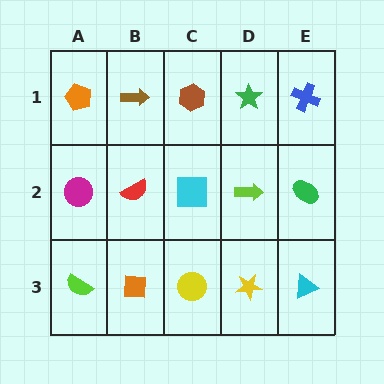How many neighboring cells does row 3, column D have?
3.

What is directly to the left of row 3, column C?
An orange square.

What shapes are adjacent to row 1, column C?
A cyan square (row 2, column C), a brown arrow (row 1, column B), a green star (row 1, column D).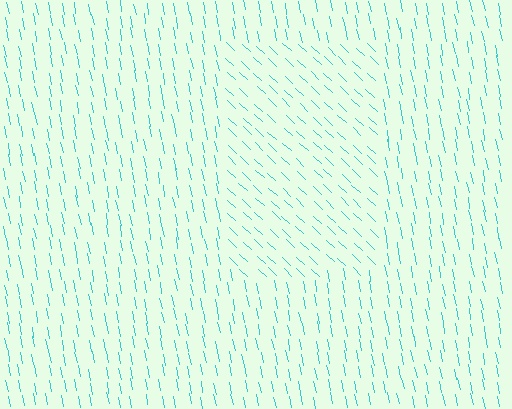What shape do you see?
I see a rectangle.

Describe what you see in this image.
The image is filled with small cyan line segments. A rectangle region in the image has lines oriented differently from the surrounding lines, creating a visible texture boundary.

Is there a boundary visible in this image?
Yes, there is a texture boundary formed by a change in line orientation.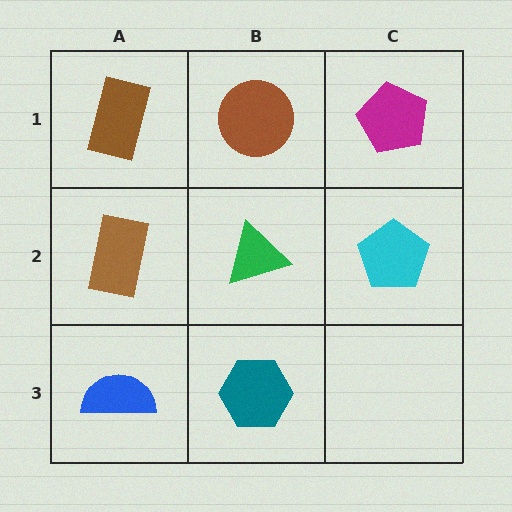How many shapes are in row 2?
3 shapes.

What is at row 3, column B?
A teal hexagon.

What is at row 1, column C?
A magenta pentagon.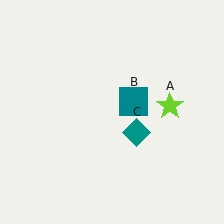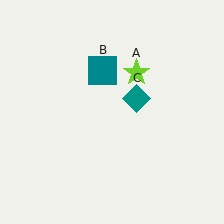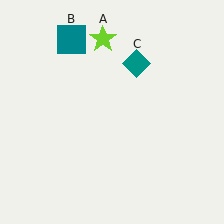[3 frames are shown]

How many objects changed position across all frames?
3 objects changed position: lime star (object A), teal square (object B), teal diamond (object C).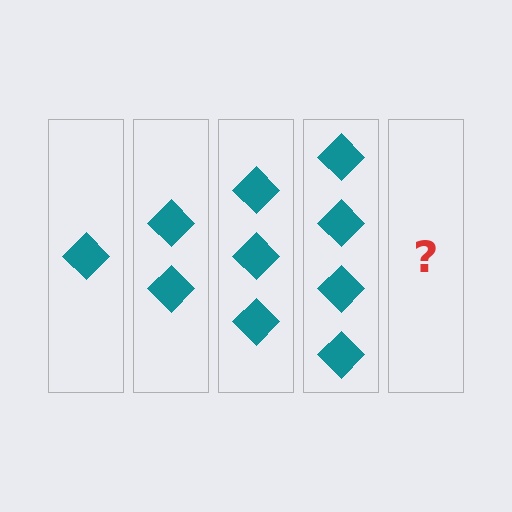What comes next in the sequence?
The next element should be 5 diamonds.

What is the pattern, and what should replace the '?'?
The pattern is that each step adds one more diamond. The '?' should be 5 diamonds.